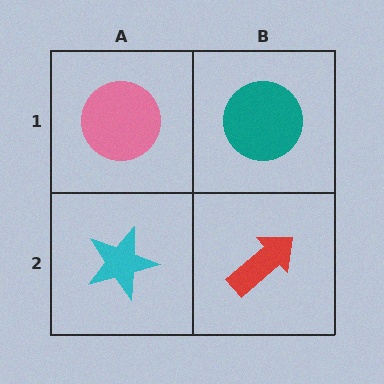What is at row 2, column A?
A cyan star.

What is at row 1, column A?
A pink circle.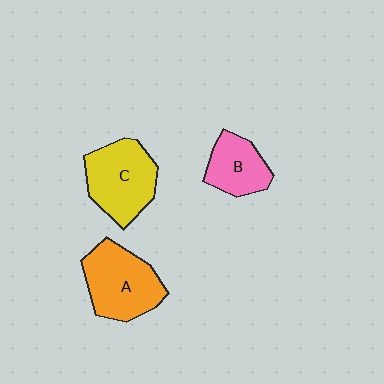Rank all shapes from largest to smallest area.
From largest to smallest: A (orange), C (yellow), B (pink).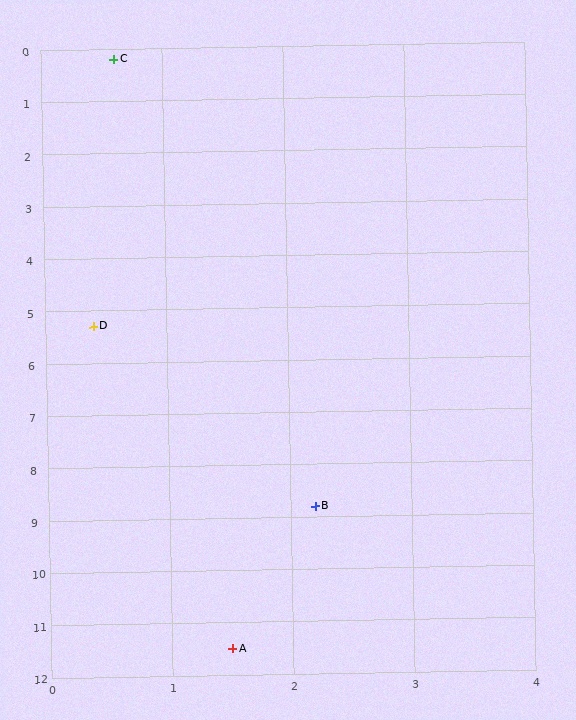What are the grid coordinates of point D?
Point D is at approximately (0.4, 5.3).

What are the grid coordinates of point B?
Point B is at approximately (2.2, 8.8).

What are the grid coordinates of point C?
Point C is at approximately (0.6, 0.2).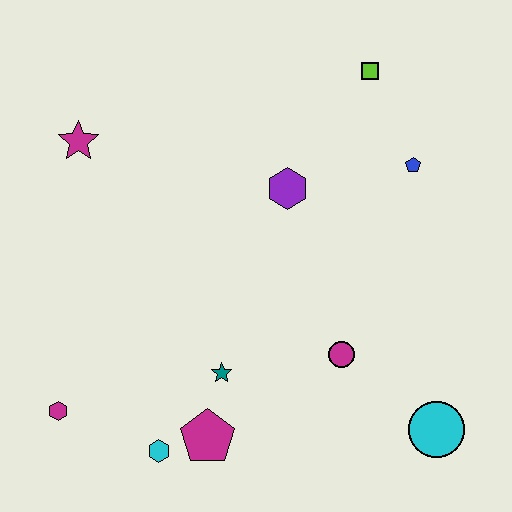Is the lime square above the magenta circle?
Yes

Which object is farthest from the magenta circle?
The magenta star is farthest from the magenta circle.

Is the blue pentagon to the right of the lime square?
Yes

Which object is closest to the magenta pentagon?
The cyan hexagon is closest to the magenta pentagon.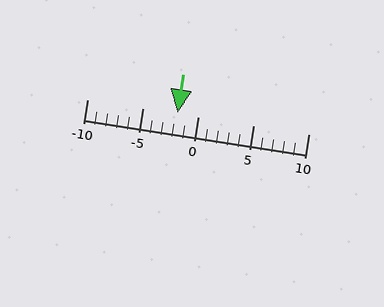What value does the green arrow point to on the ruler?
The green arrow points to approximately -2.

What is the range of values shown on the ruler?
The ruler shows values from -10 to 10.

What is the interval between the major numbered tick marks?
The major tick marks are spaced 5 units apart.